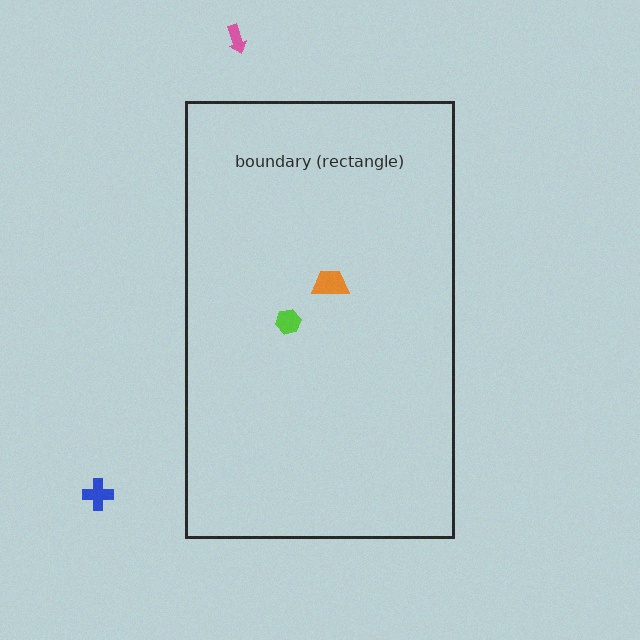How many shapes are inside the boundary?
2 inside, 2 outside.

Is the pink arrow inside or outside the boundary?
Outside.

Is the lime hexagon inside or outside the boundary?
Inside.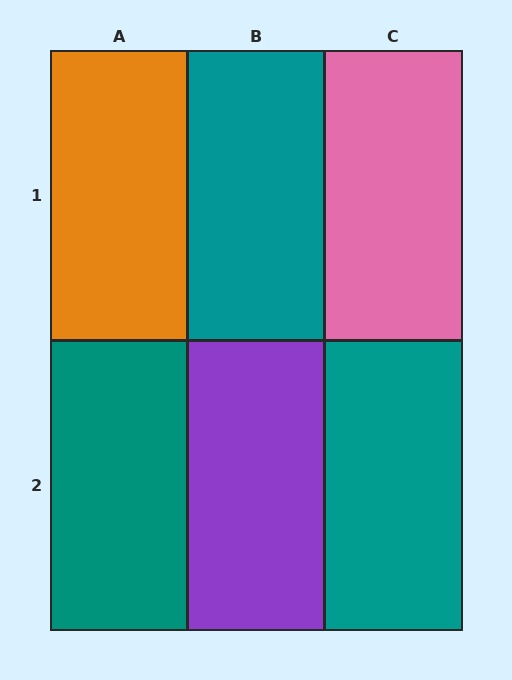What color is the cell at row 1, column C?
Pink.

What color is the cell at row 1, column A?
Orange.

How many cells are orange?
1 cell is orange.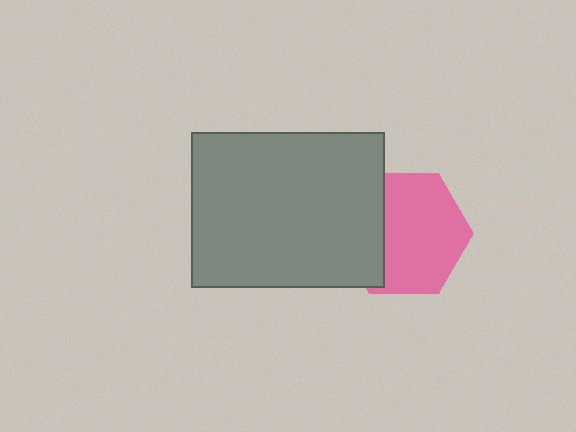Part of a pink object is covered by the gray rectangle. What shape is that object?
It is a hexagon.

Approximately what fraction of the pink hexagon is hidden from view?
Roughly 31% of the pink hexagon is hidden behind the gray rectangle.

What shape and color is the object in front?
The object in front is a gray rectangle.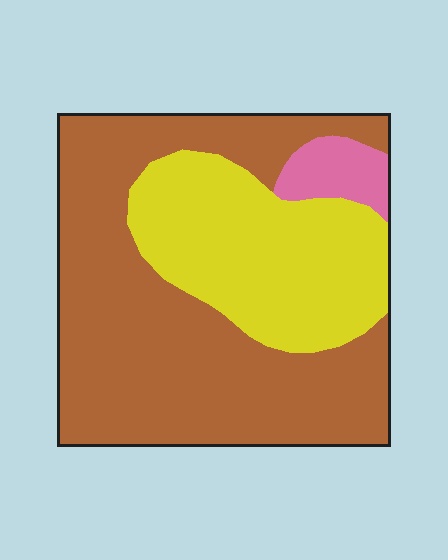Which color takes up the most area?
Brown, at roughly 60%.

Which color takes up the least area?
Pink, at roughly 5%.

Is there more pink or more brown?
Brown.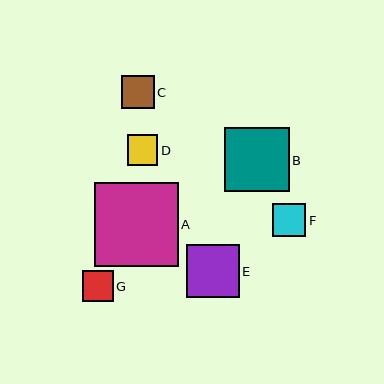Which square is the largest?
Square A is the largest with a size of approximately 84 pixels.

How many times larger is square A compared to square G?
Square A is approximately 2.7 times the size of square G.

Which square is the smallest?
Square G is the smallest with a size of approximately 31 pixels.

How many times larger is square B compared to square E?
Square B is approximately 1.2 times the size of square E.